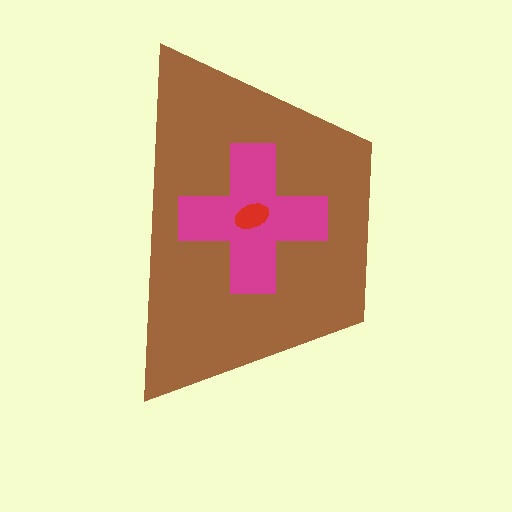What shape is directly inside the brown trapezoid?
The magenta cross.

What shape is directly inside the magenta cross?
The red ellipse.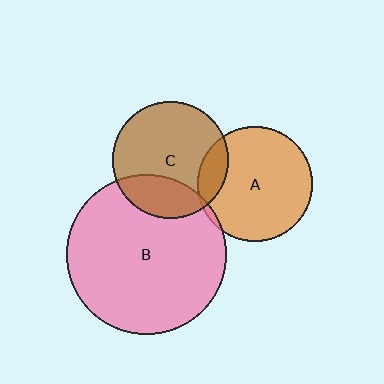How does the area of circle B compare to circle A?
Approximately 1.9 times.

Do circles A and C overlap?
Yes.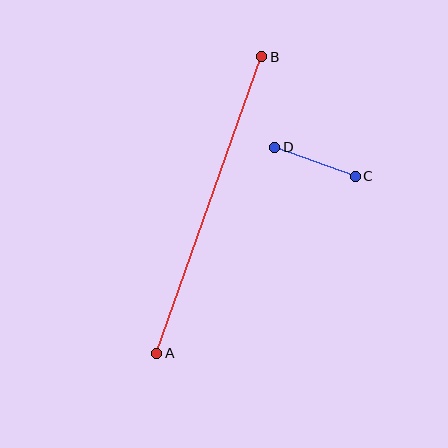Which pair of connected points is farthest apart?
Points A and B are farthest apart.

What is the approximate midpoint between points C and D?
The midpoint is at approximately (315, 162) pixels.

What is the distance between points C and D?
The distance is approximately 86 pixels.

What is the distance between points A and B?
The distance is approximately 315 pixels.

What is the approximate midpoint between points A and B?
The midpoint is at approximately (209, 205) pixels.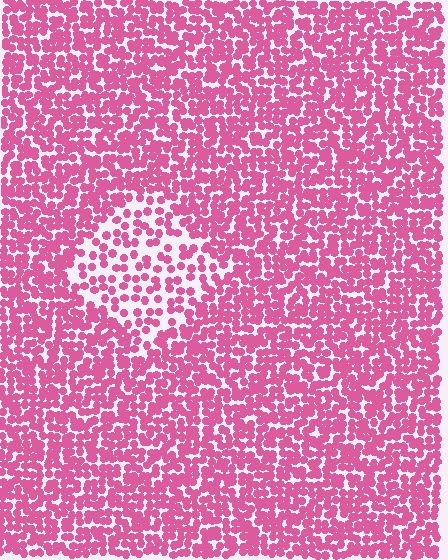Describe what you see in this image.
The image contains small pink elements arranged at two different densities. A diamond-shaped region is visible where the elements are less densely packed than the surrounding area.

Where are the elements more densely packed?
The elements are more densely packed outside the diamond boundary.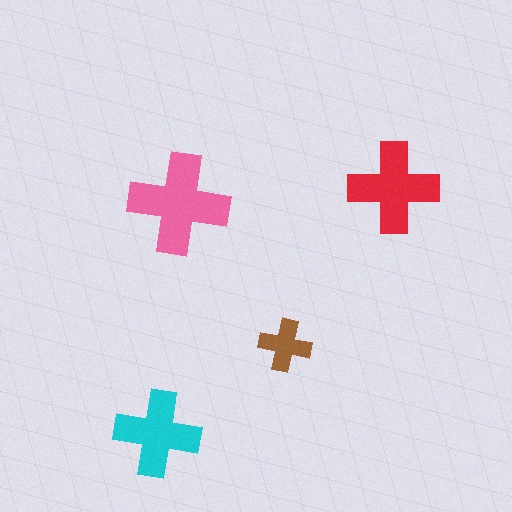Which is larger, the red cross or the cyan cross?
The red one.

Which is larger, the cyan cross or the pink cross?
The pink one.